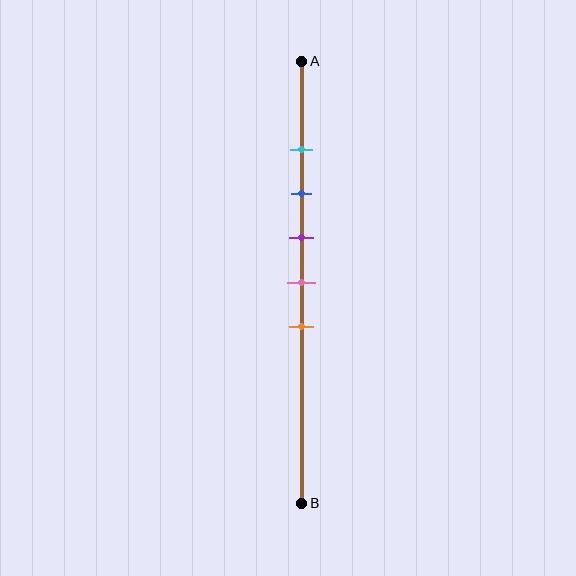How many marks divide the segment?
There are 5 marks dividing the segment.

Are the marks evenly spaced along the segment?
Yes, the marks are approximately evenly spaced.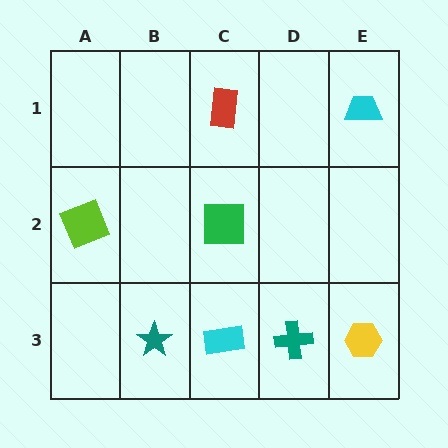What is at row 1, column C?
A red rectangle.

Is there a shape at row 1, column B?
No, that cell is empty.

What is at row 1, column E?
A cyan trapezoid.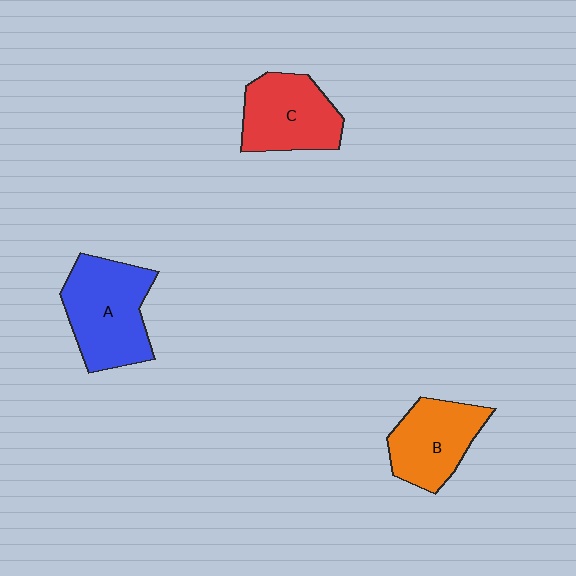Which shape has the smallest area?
Shape B (orange).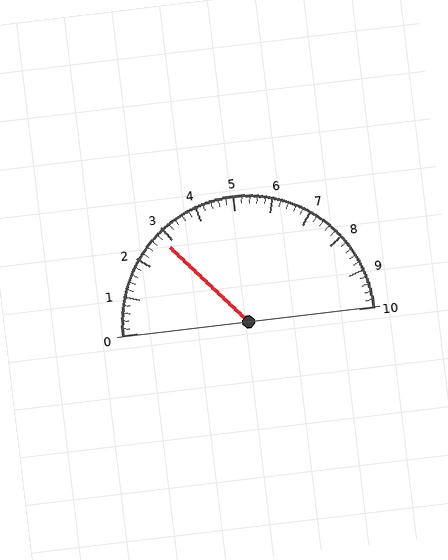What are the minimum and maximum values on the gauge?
The gauge ranges from 0 to 10.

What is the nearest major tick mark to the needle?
The nearest major tick mark is 3.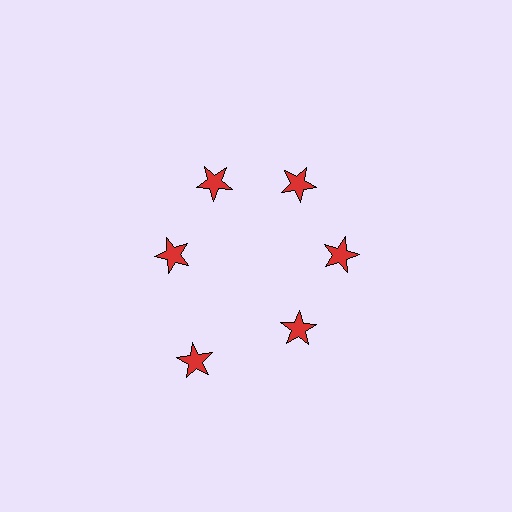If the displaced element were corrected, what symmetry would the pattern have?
It would have 6-fold rotational symmetry — the pattern would map onto itself every 60 degrees.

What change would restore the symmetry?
The symmetry would be restored by moving it inward, back onto the ring so that all 6 stars sit at equal angles and equal distance from the center.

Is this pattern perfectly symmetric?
No. The 6 red stars are arranged in a ring, but one element near the 7 o'clock position is pushed outward from the center, breaking the 6-fold rotational symmetry.